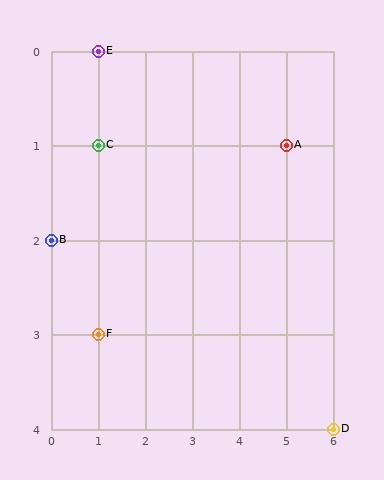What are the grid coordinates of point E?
Point E is at grid coordinates (1, 0).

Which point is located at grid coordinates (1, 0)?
Point E is at (1, 0).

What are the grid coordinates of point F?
Point F is at grid coordinates (1, 3).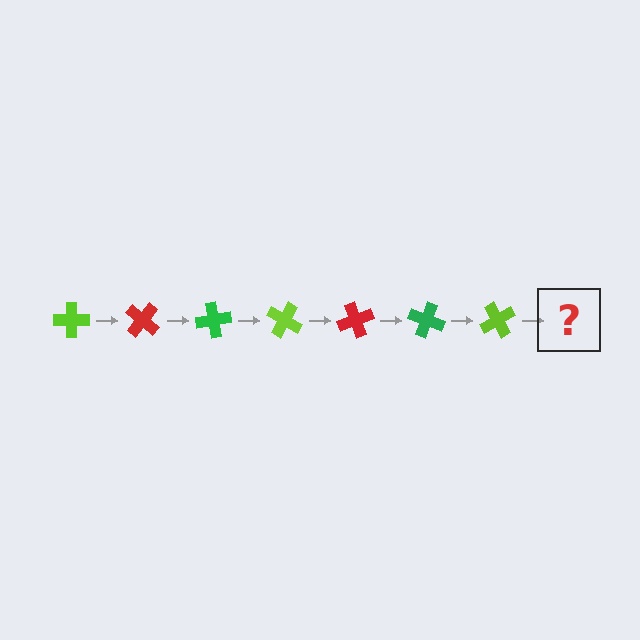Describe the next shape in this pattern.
It should be a red cross, rotated 280 degrees from the start.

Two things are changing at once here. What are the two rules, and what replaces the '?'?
The two rules are that it rotates 40 degrees each step and the color cycles through lime, red, and green. The '?' should be a red cross, rotated 280 degrees from the start.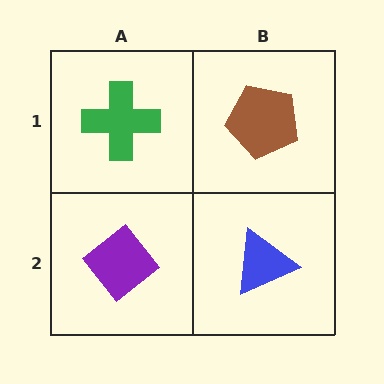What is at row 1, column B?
A brown pentagon.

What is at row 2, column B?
A blue triangle.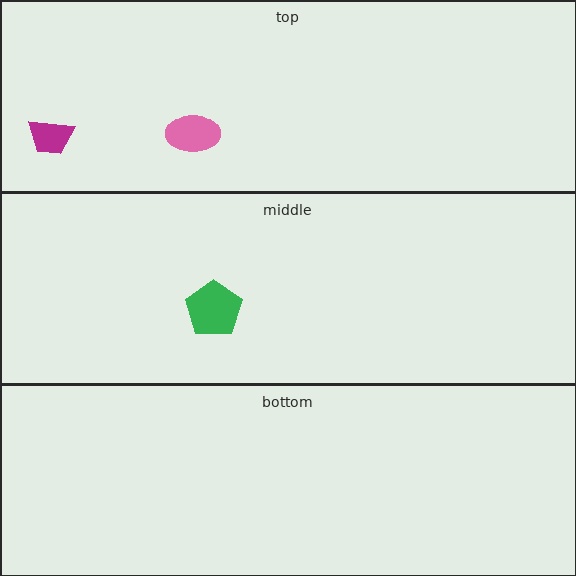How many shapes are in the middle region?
1.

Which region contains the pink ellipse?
The top region.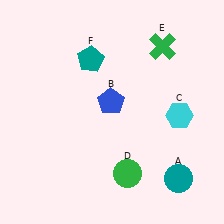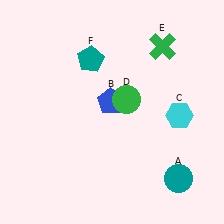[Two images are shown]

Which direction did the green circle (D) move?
The green circle (D) moved up.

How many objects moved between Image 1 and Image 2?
1 object moved between the two images.